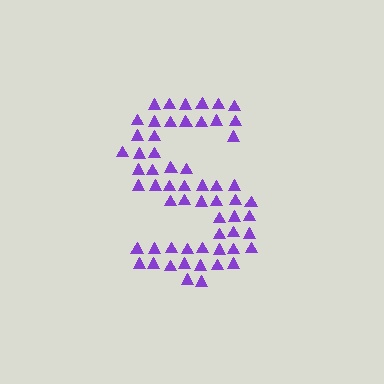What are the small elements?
The small elements are triangles.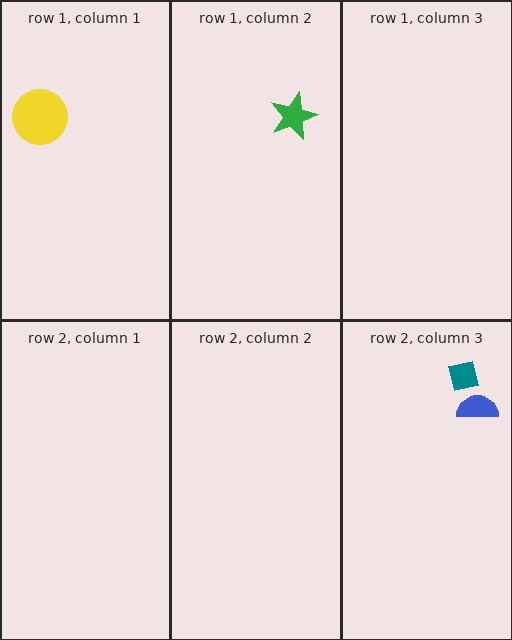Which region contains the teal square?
The row 2, column 3 region.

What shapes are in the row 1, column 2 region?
The green star.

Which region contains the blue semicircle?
The row 2, column 3 region.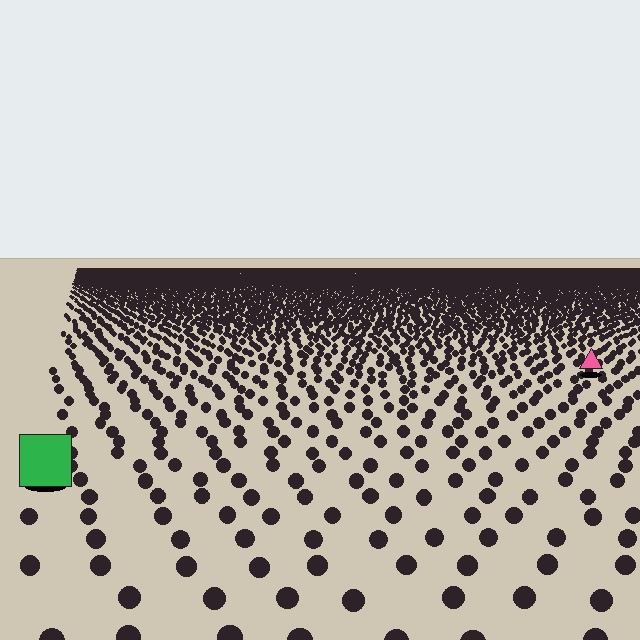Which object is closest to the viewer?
The green square is closest. The texture marks near it are larger and more spread out.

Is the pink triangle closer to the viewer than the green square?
No. The green square is closer — you can tell from the texture gradient: the ground texture is coarser near it.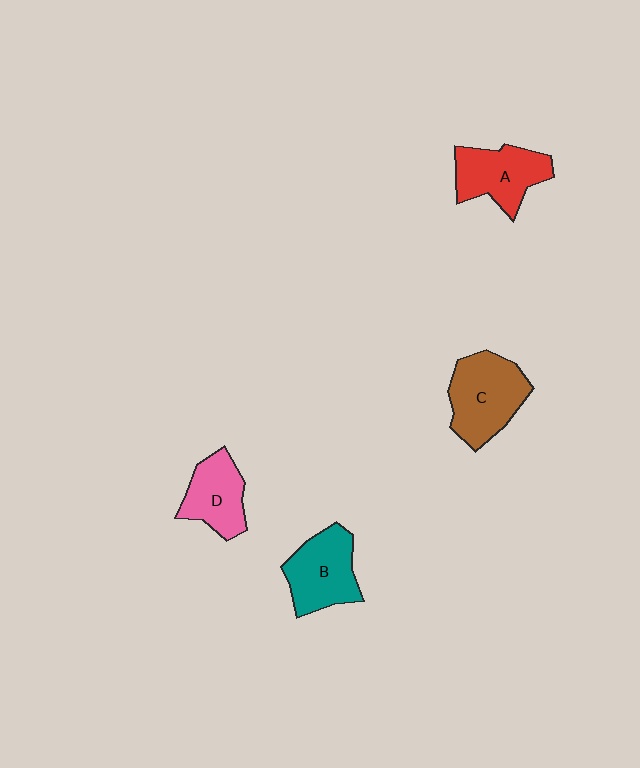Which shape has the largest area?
Shape C (brown).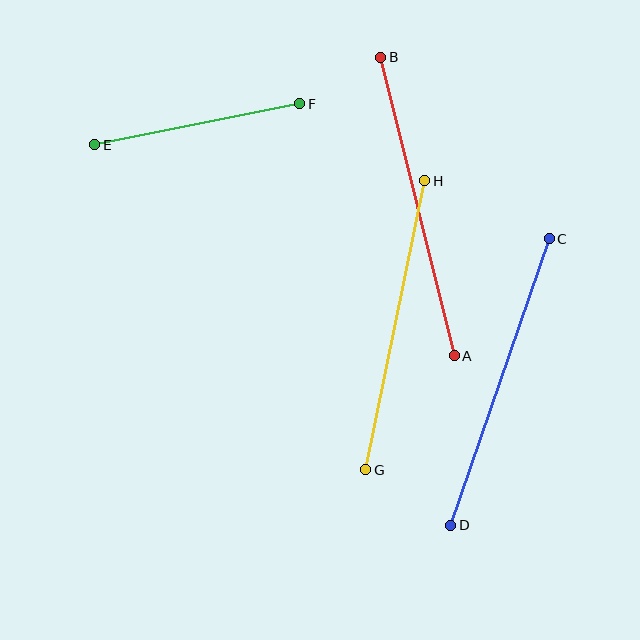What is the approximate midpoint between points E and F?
The midpoint is at approximately (197, 124) pixels.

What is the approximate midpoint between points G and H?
The midpoint is at approximately (395, 325) pixels.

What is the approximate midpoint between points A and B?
The midpoint is at approximately (417, 206) pixels.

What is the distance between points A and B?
The distance is approximately 308 pixels.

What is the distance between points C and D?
The distance is approximately 303 pixels.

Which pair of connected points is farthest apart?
Points A and B are farthest apart.